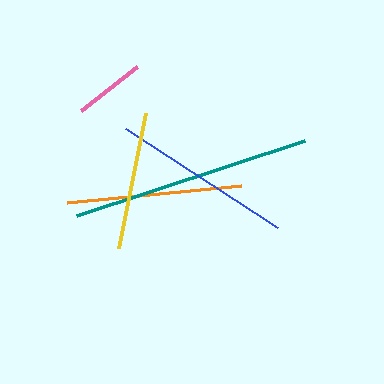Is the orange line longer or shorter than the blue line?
The blue line is longer than the orange line.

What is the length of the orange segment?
The orange segment is approximately 175 pixels long.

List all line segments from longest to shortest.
From longest to shortest: teal, blue, orange, yellow, pink.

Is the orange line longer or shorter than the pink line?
The orange line is longer than the pink line.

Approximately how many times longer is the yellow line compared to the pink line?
The yellow line is approximately 1.9 times the length of the pink line.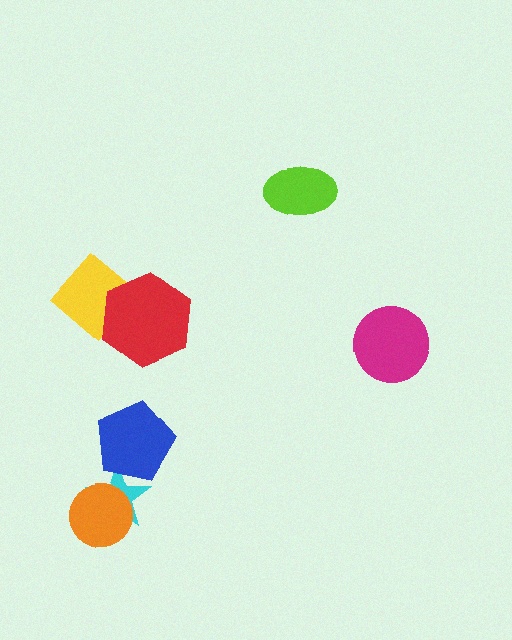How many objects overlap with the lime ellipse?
0 objects overlap with the lime ellipse.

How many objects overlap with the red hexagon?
1 object overlaps with the red hexagon.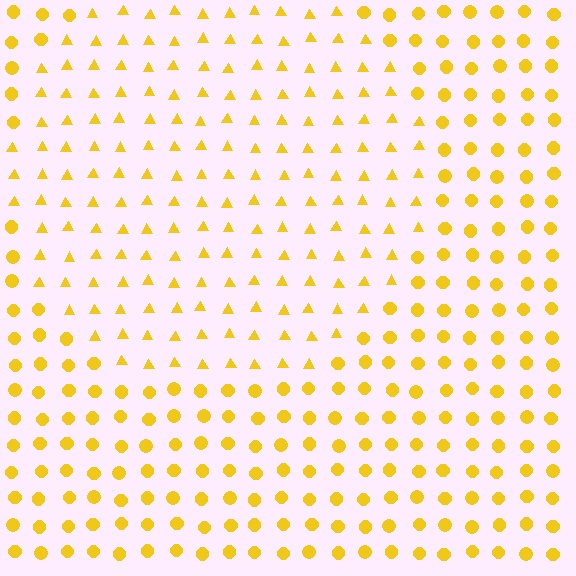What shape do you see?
I see a circle.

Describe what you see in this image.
The image is filled with small yellow elements arranged in a uniform grid. A circle-shaped region contains triangles, while the surrounding area contains circles. The boundary is defined purely by the change in element shape.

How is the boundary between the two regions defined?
The boundary is defined by a change in element shape: triangles inside vs. circles outside. All elements share the same color and spacing.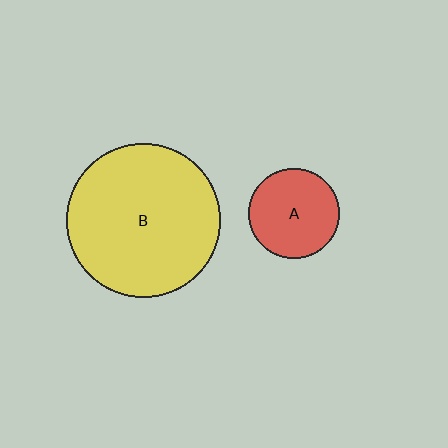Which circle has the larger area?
Circle B (yellow).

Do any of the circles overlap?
No, none of the circles overlap.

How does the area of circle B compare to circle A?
Approximately 2.9 times.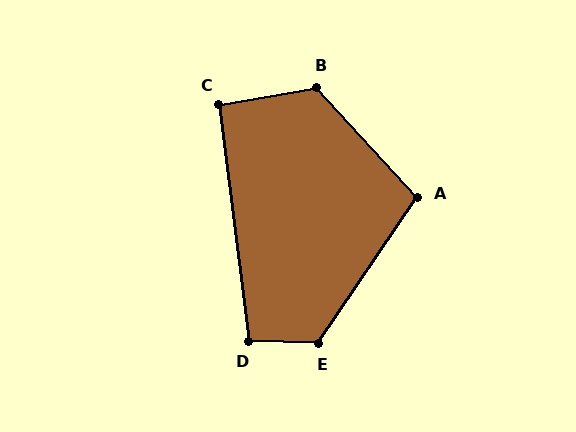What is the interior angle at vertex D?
Approximately 99 degrees (obtuse).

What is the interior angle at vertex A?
Approximately 103 degrees (obtuse).